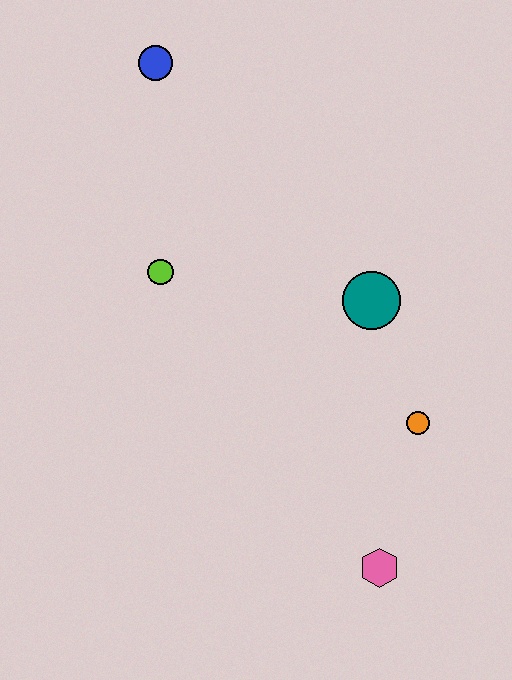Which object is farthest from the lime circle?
The pink hexagon is farthest from the lime circle.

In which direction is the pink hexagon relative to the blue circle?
The pink hexagon is below the blue circle.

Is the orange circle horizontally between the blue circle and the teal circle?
No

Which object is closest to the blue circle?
The lime circle is closest to the blue circle.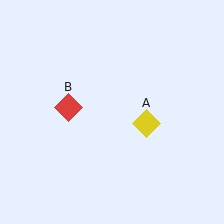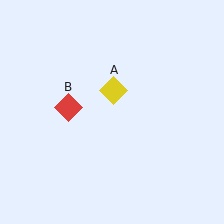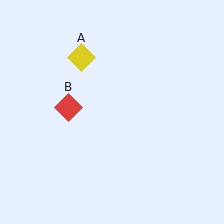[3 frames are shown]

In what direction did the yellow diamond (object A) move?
The yellow diamond (object A) moved up and to the left.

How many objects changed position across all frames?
1 object changed position: yellow diamond (object A).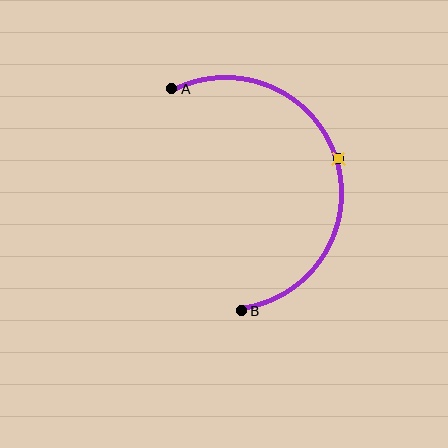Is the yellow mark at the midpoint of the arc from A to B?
Yes. The yellow mark lies on the arc at equal arc-length from both A and B — it is the arc midpoint.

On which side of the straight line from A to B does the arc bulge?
The arc bulges to the right of the straight line connecting A and B.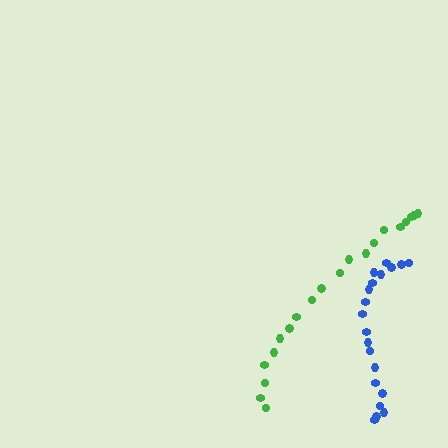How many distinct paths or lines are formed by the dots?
There are 2 distinct paths.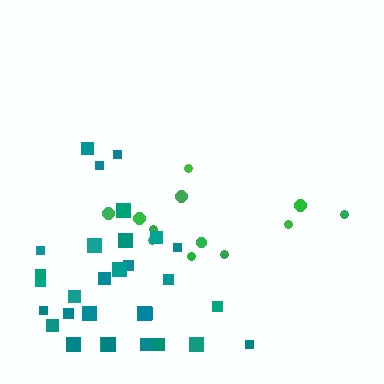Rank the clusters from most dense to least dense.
teal, green.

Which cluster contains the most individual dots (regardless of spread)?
Teal (30).